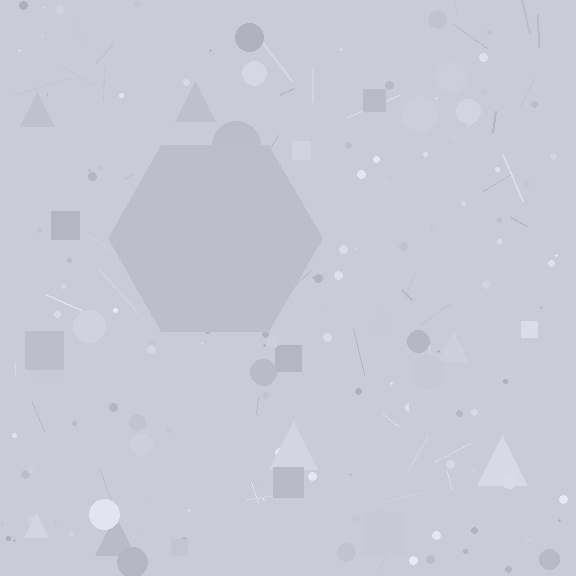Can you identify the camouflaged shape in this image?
The camouflaged shape is a hexagon.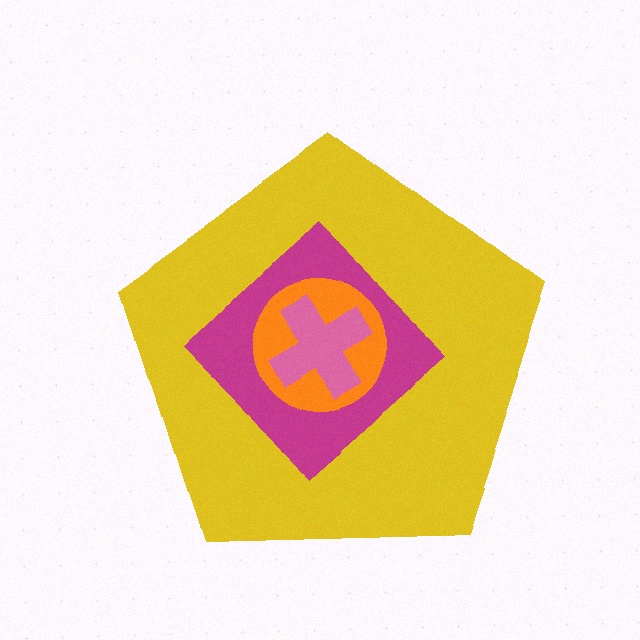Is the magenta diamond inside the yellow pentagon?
Yes.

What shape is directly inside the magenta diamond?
The orange circle.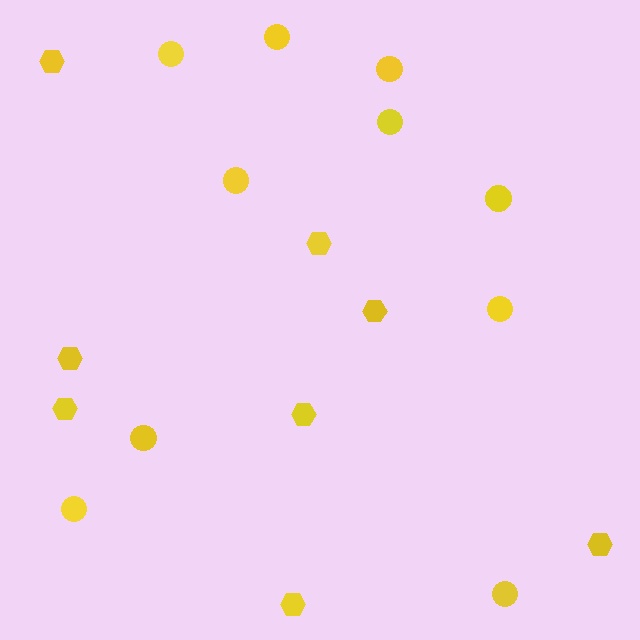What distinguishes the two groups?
There are 2 groups: one group of circles (10) and one group of hexagons (8).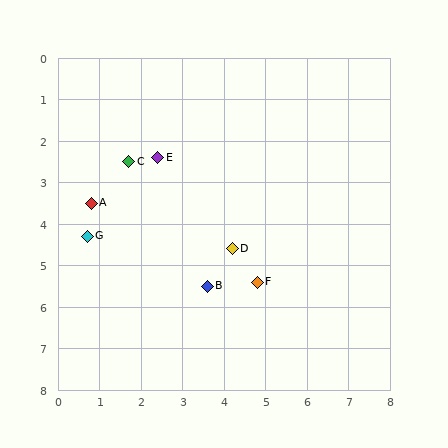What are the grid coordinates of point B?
Point B is at approximately (3.6, 5.5).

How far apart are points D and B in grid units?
Points D and B are about 1.1 grid units apart.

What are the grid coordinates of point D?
Point D is at approximately (4.2, 4.6).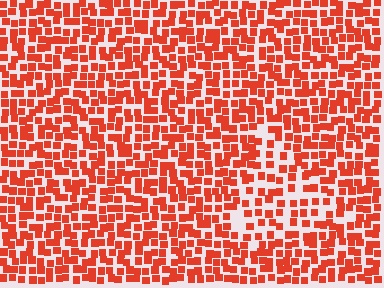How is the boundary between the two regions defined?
The boundary is defined by a change in element density (approximately 1.7x ratio). All elements are the same color, size, and shape.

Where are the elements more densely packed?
The elements are more densely packed outside the triangle boundary.